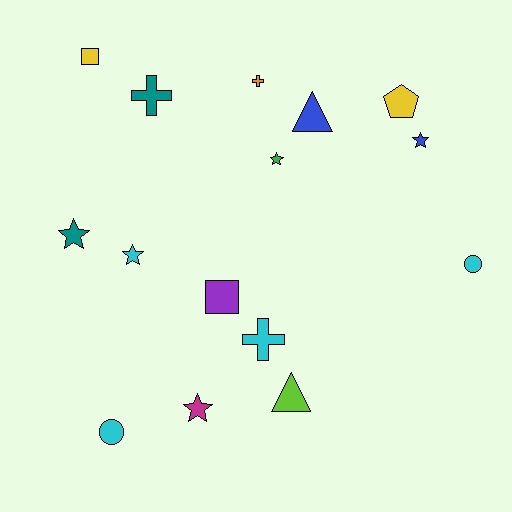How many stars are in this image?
There are 5 stars.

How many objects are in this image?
There are 15 objects.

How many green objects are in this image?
There is 1 green object.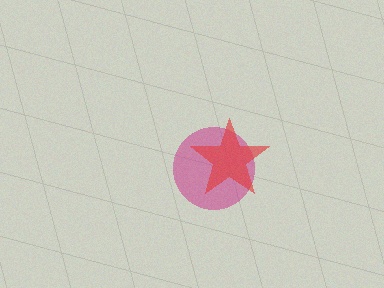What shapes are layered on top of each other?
The layered shapes are: a magenta circle, a red star.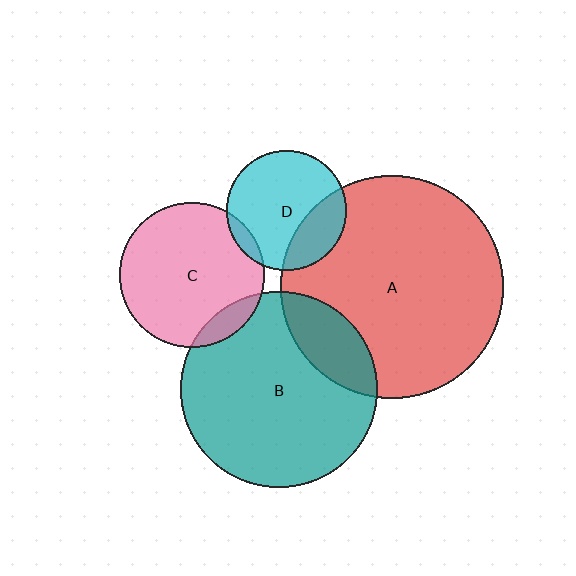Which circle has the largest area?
Circle A (red).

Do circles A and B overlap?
Yes.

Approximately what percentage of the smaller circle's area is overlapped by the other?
Approximately 20%.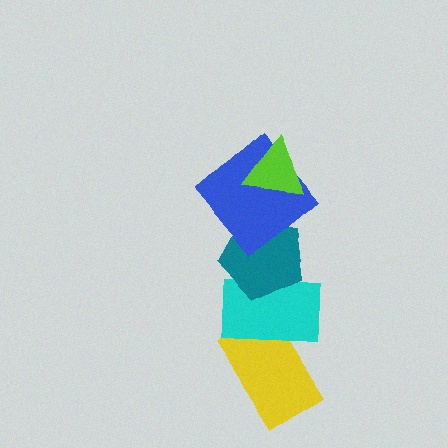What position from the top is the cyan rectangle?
The cyan rectangle is 4th from the top.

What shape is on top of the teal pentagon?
The blue diamond is on top of the teal pentagon.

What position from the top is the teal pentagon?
The teal pentagon is 3rd from the top.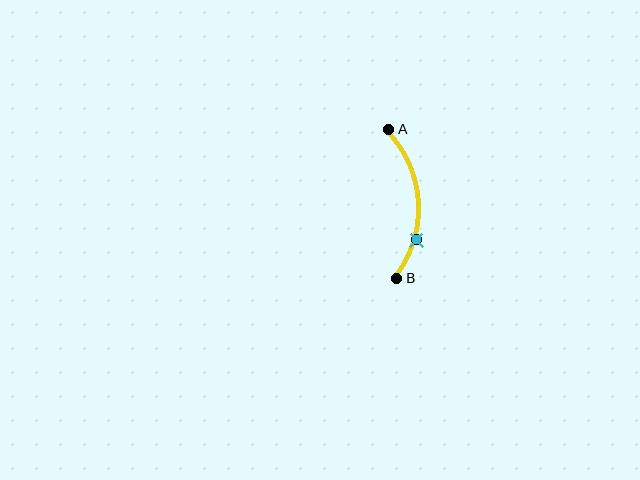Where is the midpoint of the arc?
The arc midpoint is the point on the curve farthest from the straight line joining A and B. It sits to the right of that line.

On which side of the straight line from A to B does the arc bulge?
The arc bulges to the right of the straight line connecting A and B.